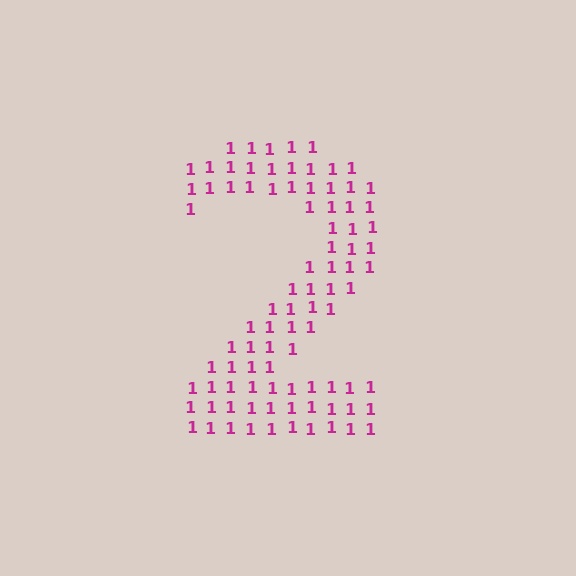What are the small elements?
The small elements are digit 1's.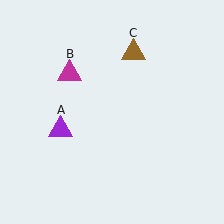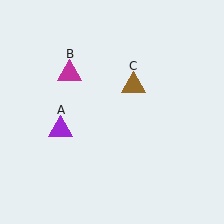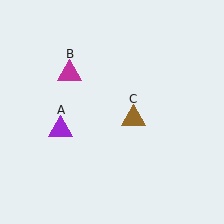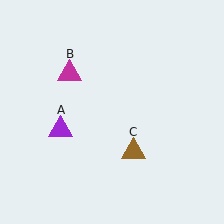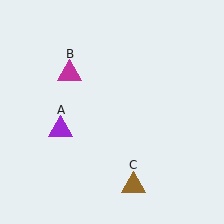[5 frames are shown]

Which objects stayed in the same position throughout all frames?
Purple triangle (object A) and magenta triangle (object B) remained stationary.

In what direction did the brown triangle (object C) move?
The brown triangle (object C) moved down.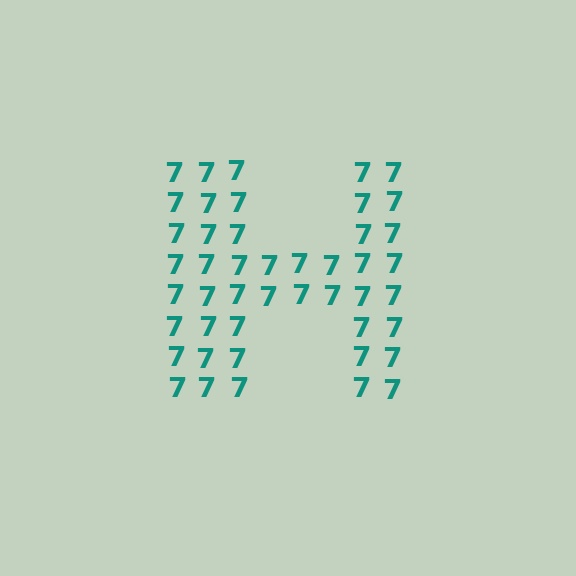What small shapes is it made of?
It is made of small digit 7's.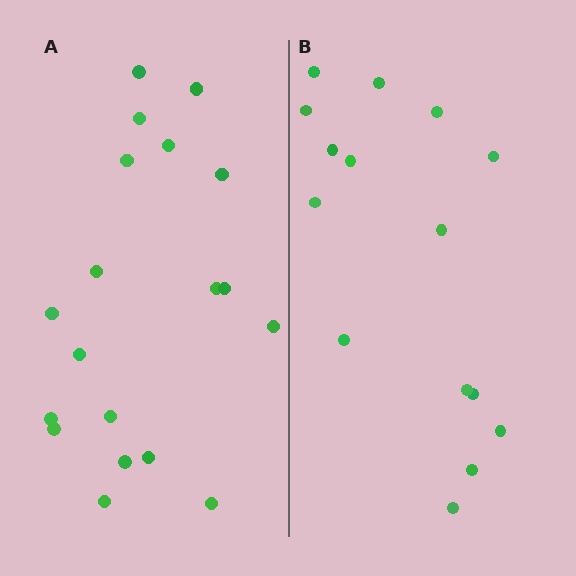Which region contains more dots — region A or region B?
Region A (the left region) has more dots.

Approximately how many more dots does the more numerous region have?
Region A has about 4 more dots than region B.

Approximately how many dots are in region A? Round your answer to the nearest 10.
About 20 dots. (The exact count is 19, which rounds to 20.)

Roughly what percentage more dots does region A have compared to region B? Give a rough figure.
About 25% more.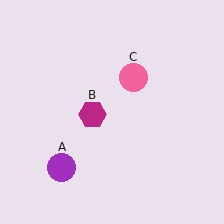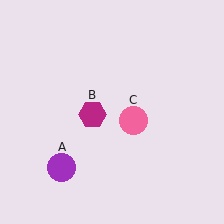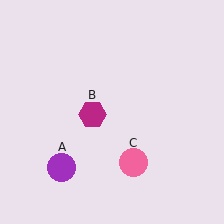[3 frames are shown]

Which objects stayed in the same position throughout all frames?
Purple circle (object A) and magenta hexagon (object B) remained stationary.